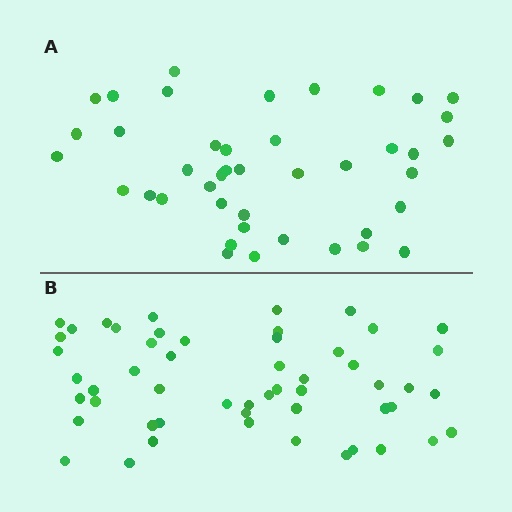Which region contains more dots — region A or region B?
Region B (the bottom region) has more dots.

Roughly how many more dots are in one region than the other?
Region B has roughly 12 or so more dots than region A.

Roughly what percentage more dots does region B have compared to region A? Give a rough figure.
About 25% more.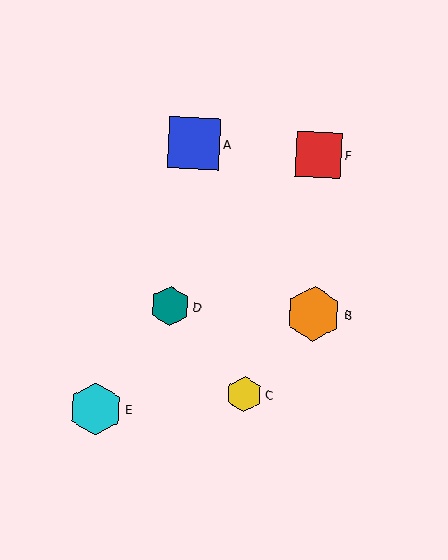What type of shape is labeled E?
Shape E is a cyan hexagon.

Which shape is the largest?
The orange hexagon (labeled B) is the largest.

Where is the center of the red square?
The center of the red square is at (319, 155).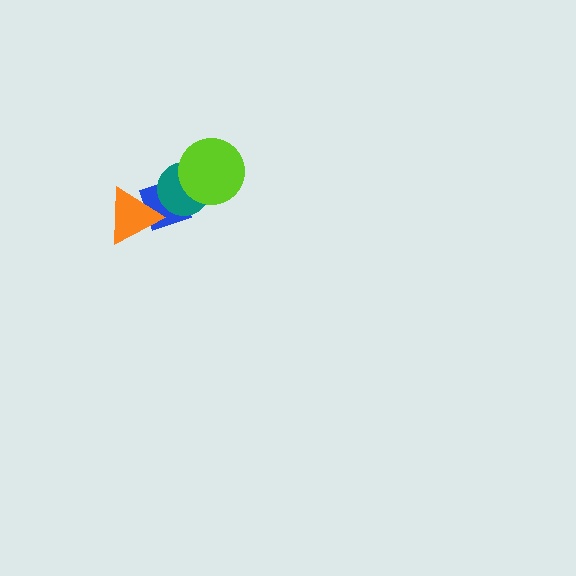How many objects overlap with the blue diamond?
3 objects overlap with the blue diamond.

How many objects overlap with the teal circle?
2 objects overlap with the teal circle.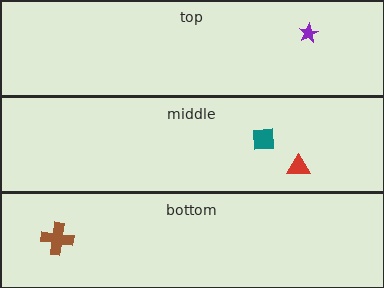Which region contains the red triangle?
The middle region.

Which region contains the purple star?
The top region.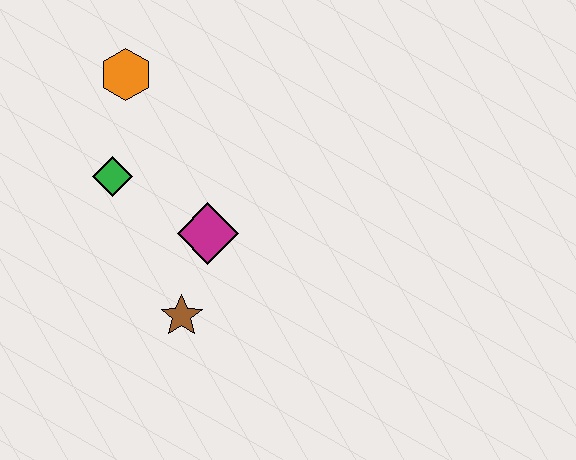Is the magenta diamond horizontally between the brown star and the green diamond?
No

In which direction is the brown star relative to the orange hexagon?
The brown star is below the orange hexagon.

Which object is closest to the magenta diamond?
The brown star is closest to the magenta diamond.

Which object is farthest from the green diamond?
The brown star is farthest from the green diamond.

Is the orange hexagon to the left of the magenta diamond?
Yes